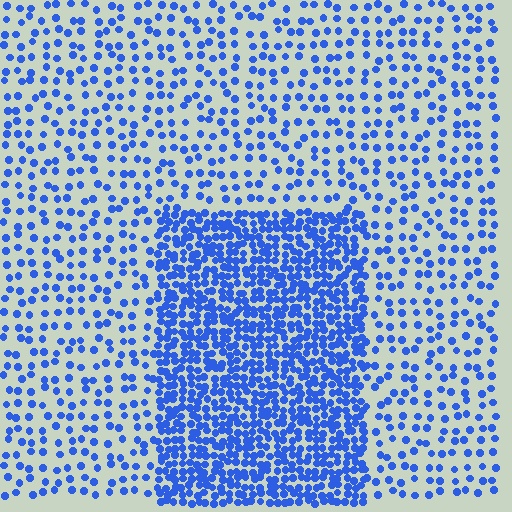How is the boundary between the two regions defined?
The boundary is defined by a change in element density (approximately 2.7x ratio). All elements are the same color, size, and shape.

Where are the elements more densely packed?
The elements are more densely packed inside the rectangle boundary.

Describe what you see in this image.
The image contains small blue elements arranged at two different densities. A rectangle-shaped region is visible where the elements are more densely packed than the surrounding area.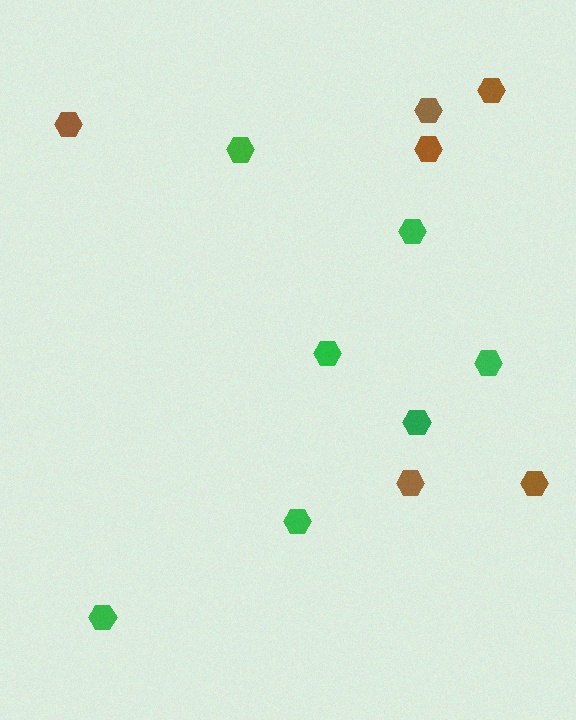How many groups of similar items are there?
There are 2 groups: one group of brown hexagons (6) and one group of green hexagons (7).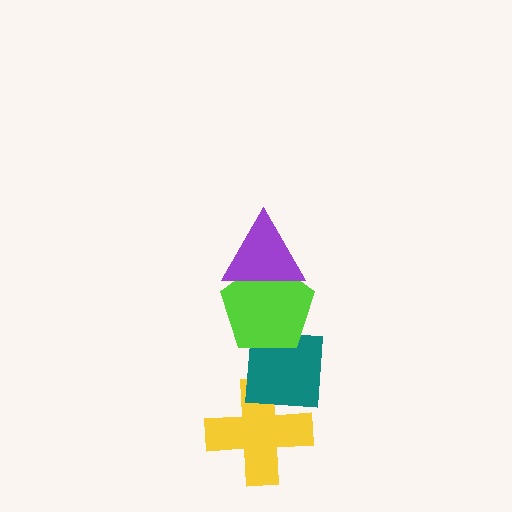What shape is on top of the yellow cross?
The teal square is on top of the yellow cross.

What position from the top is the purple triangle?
The purple triangle is 1st from the top.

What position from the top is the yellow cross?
The yellow cross is 4th from the top.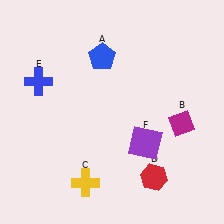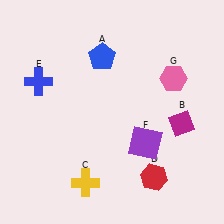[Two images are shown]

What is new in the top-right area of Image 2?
A pink hexagon (G) was added in the top-right area of Image 2.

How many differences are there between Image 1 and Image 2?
There is 1 difference between the two images.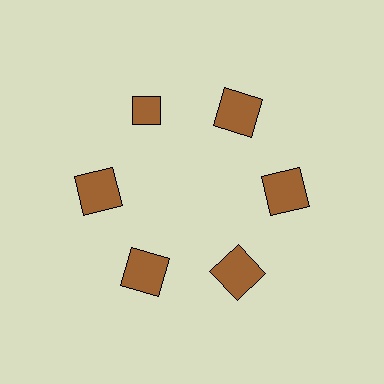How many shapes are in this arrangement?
There are 6 shapes arranged in a ring pattern.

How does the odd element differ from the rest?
It has a different shape: diamond instead of square.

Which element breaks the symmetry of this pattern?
The brown diamond at roughly the 11 o'clock position breaks the symmetry. All other shapes are brown squares.